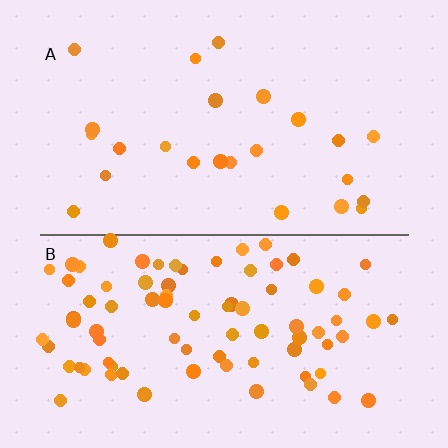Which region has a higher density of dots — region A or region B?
B (the bottom).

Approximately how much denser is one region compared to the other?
Approximately 3.4× — region B over region A.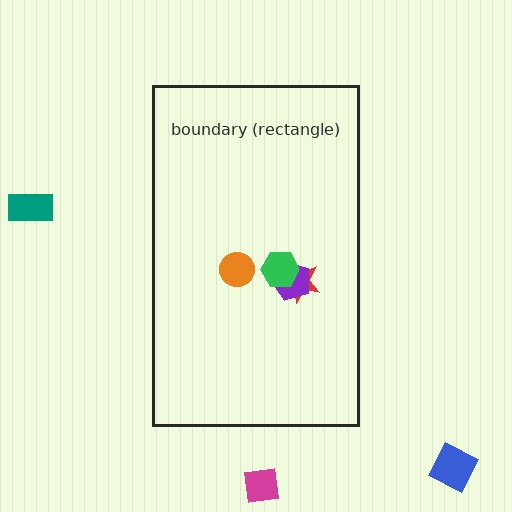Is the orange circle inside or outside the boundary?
Inside.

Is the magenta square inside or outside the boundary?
Outside.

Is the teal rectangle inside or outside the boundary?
Outside.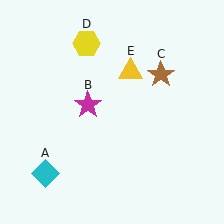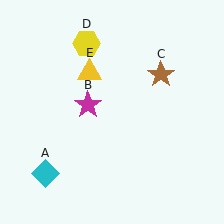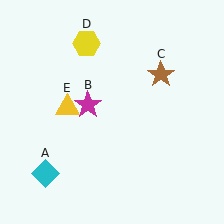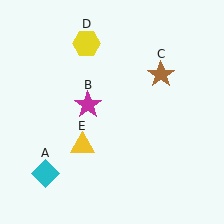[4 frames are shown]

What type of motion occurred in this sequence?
The yellow triangle (object E) rotated counterclockwise around the center of the scene.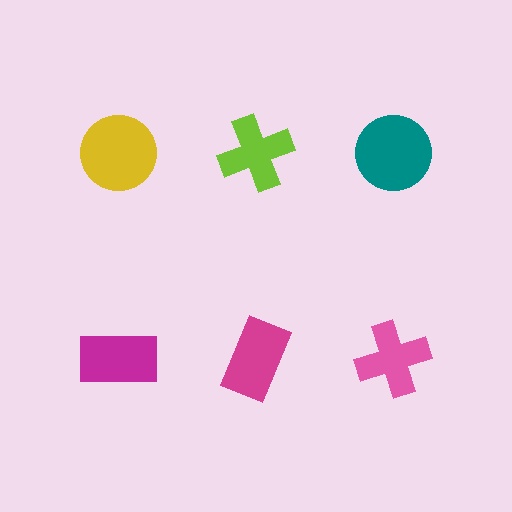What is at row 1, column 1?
A yellow circle.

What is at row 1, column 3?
A teal circle.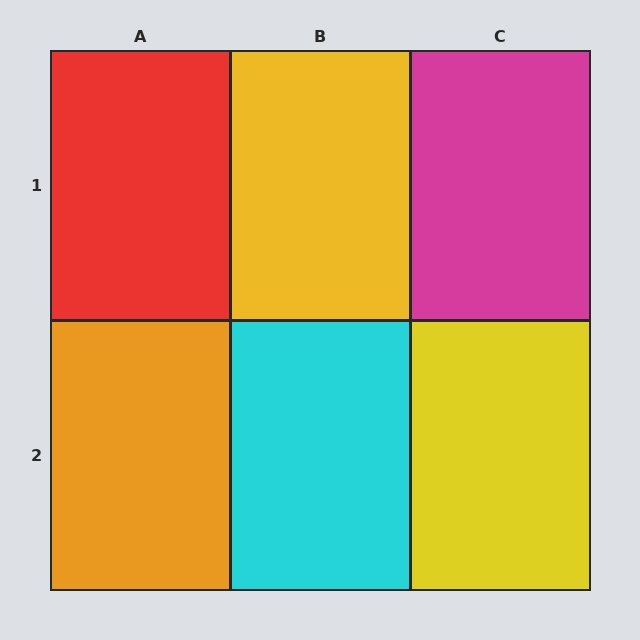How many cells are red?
1 cell is red.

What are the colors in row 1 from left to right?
Red, yellow, magenta.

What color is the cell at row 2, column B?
Cyan.